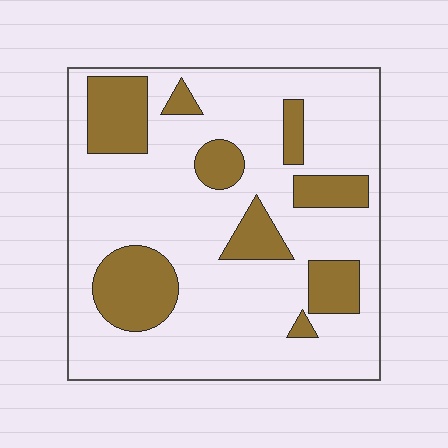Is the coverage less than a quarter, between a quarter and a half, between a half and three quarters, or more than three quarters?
Less than a quarter.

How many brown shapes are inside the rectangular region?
9.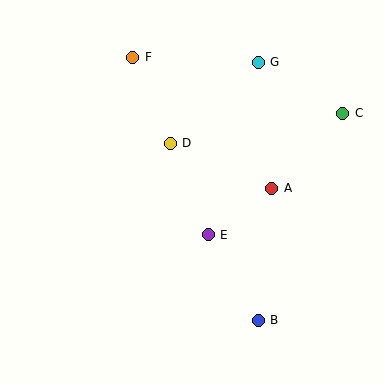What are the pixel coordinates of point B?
Point B is at (258, 320).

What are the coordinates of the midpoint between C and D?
The midpoint between C and D is at (257, 128).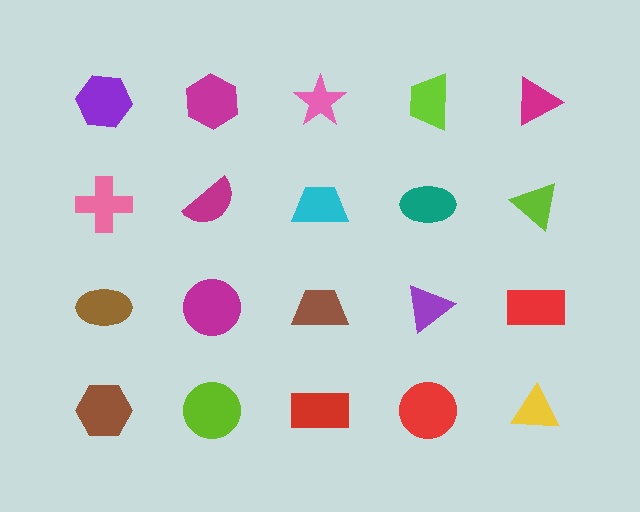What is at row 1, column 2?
A magenta hexagon.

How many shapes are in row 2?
5 shapes.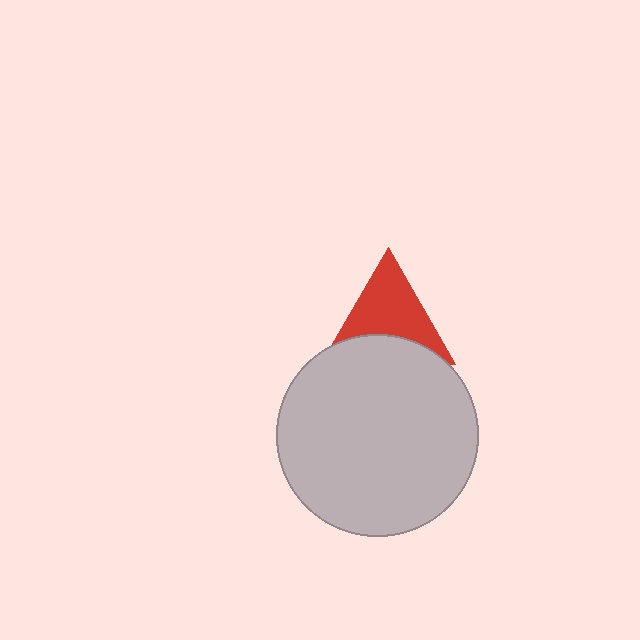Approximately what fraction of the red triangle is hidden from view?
Roughly 37% of the red triangle is hidden behind the light gray circle.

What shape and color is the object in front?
The object in front is a light gray circle.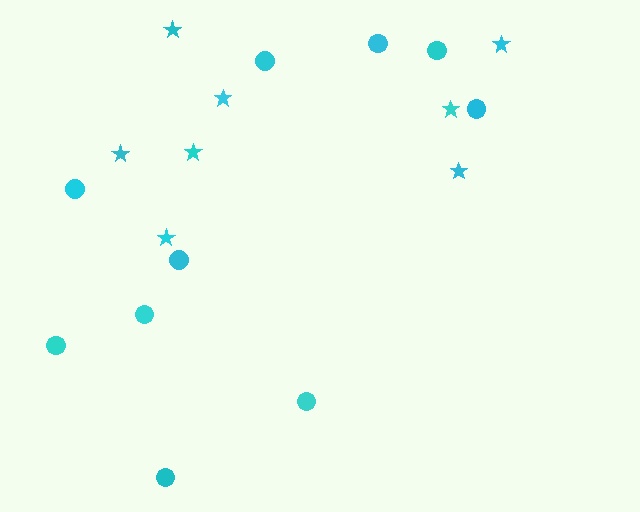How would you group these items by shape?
There are 2 groups: one group of stars (8) and one group of circles (10).